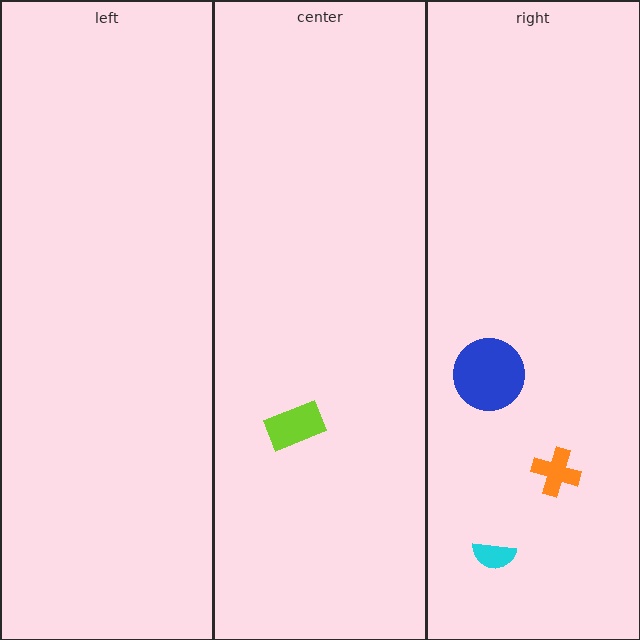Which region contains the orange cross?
The right region.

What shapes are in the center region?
The lime rectangle.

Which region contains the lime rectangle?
The center region.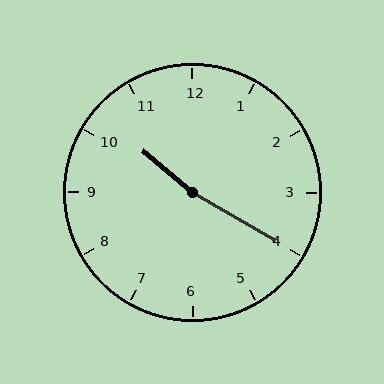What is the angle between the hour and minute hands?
Approximately 170 degrees.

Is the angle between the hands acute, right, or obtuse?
It is obtuse.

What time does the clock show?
10:20.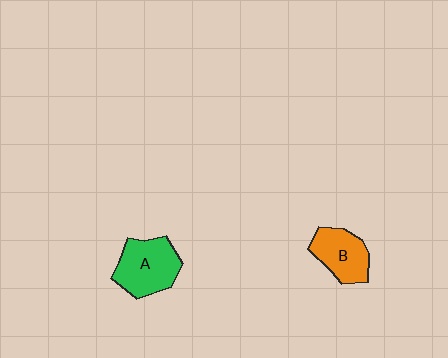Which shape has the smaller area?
Shape B (orange).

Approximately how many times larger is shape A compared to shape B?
Approximately 1.3 times.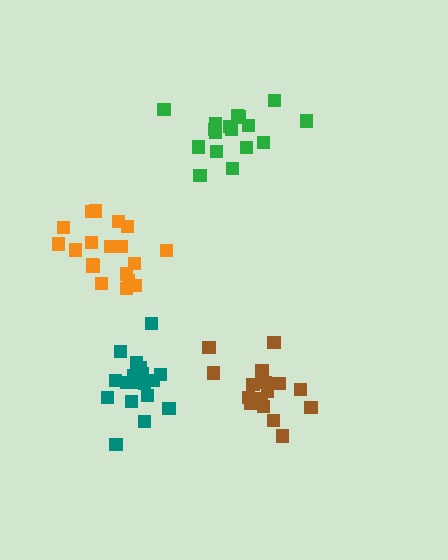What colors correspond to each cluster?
The clusters are colored: teal, brown, orange, green.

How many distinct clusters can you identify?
There are 4 distinct clusters.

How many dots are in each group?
Group 1: 19 dots, Group 2: 17 dots, Group 3: 19 dots, Group 4: 17 dots (72 total).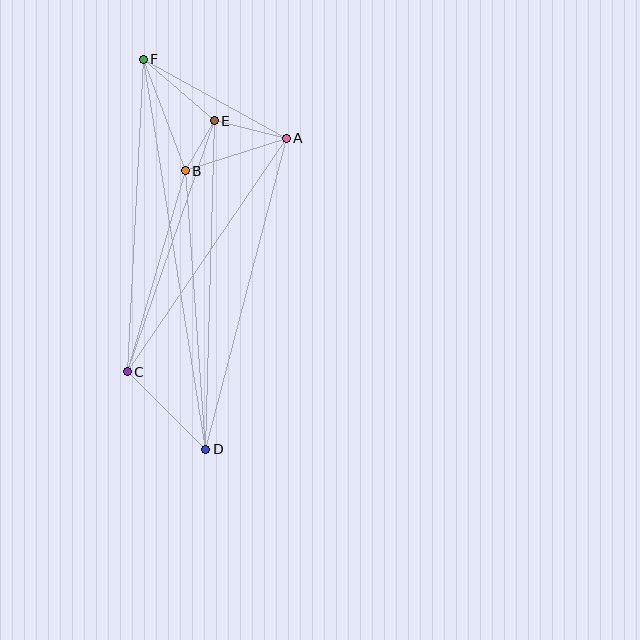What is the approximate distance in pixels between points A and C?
The distance between A and C is approximately 282 pixels.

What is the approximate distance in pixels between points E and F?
The distance between E and F is approximately 94 pixels.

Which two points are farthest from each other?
Points D and F are farthest from each other.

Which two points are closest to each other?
Points B and E are closest to each other.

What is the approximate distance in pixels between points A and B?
The distance between A and B is approximately 106 pixels.